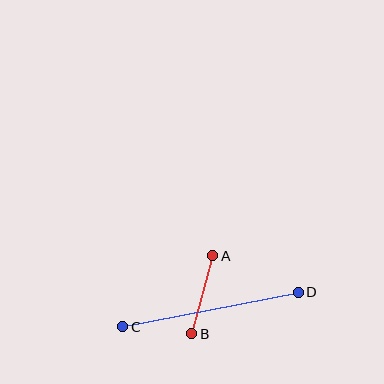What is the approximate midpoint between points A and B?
The midpoint is at approximately (202, 295) pixels.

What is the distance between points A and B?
The distance is approximately 80 pixels.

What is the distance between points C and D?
The distance is approximately 179 pixels.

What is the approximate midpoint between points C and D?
The midpoint is at approximately (211, 310) pixels.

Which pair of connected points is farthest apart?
Points C and D are farthest apart.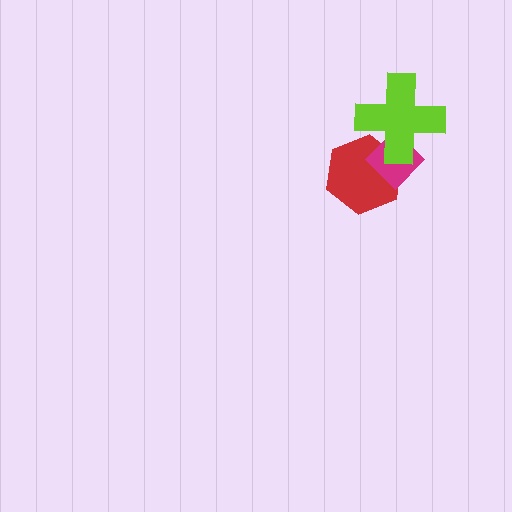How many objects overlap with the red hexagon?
2 objects overlap with the red hexagon.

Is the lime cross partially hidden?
No, no other shape covers it.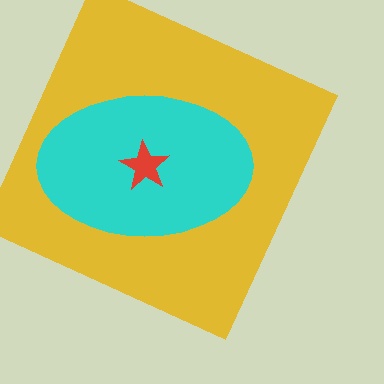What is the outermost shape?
The yellow square.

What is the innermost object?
The red star.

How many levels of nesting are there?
3.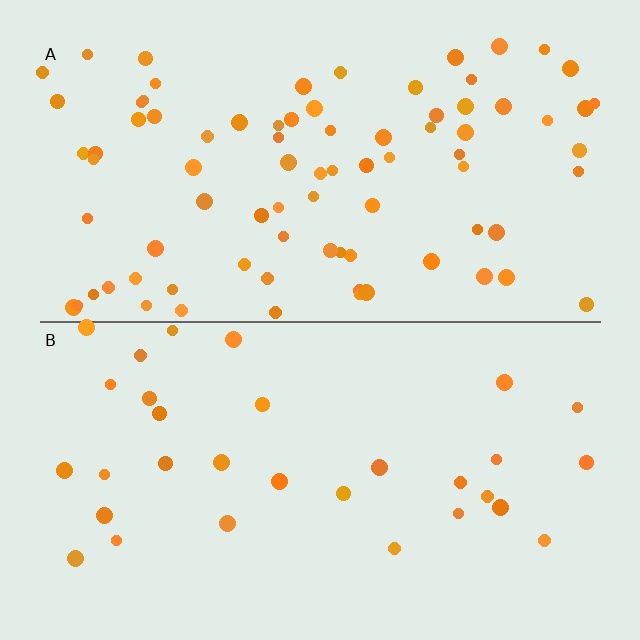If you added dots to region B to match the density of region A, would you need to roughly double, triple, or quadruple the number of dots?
Approximately triple.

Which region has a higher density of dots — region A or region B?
A (the top).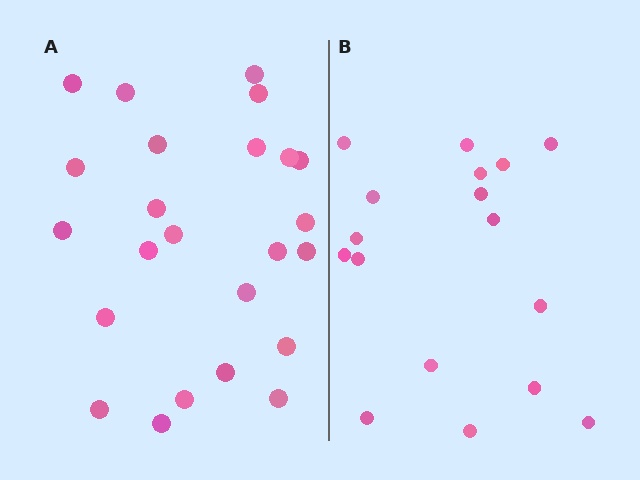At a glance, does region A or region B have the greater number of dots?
Region A (the left region) has more dots.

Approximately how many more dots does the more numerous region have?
Region A has roughly 8 or so more dots than region B.